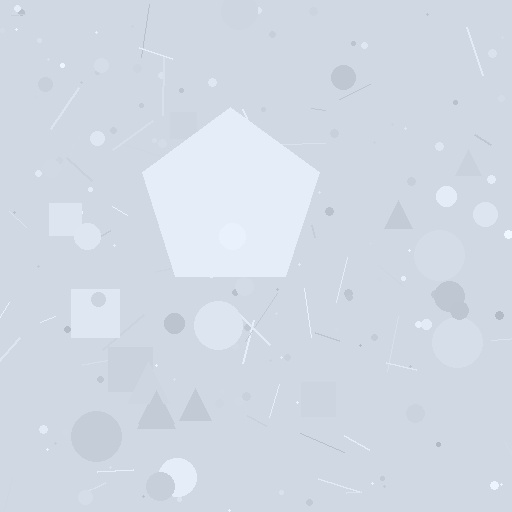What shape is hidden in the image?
A pentagon is hidden in the image.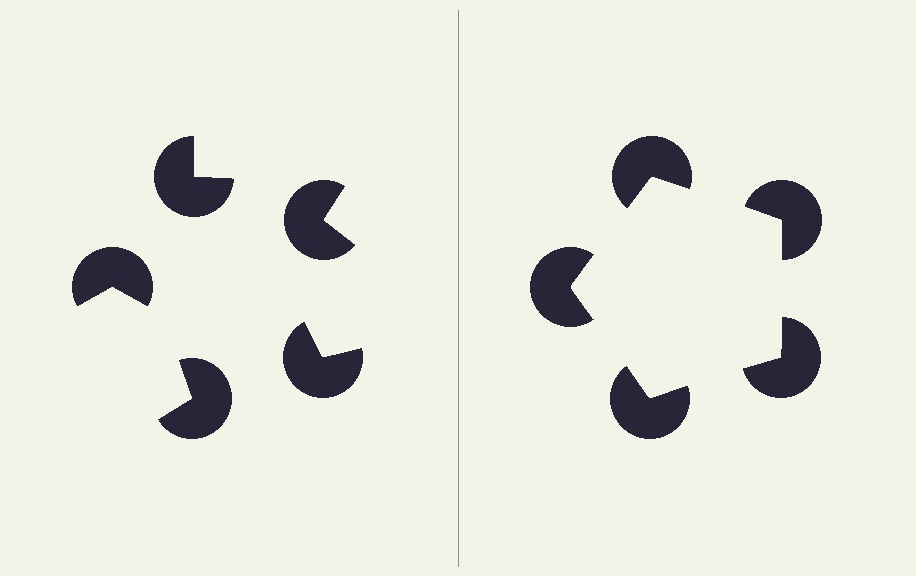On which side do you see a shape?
An illusory pentagon appears on the right side. On the left side the wedge cuts are rotated, so no coherent shape forms.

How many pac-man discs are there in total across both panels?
10 — 5 on each side.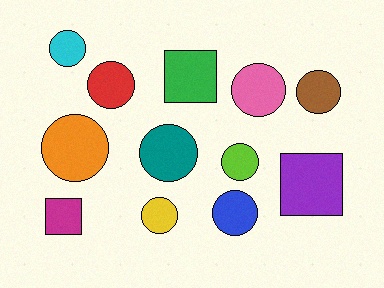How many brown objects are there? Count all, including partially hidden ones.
There is 1 brown object.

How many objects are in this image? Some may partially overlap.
There are 12 objects.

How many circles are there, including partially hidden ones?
There are 9 circles.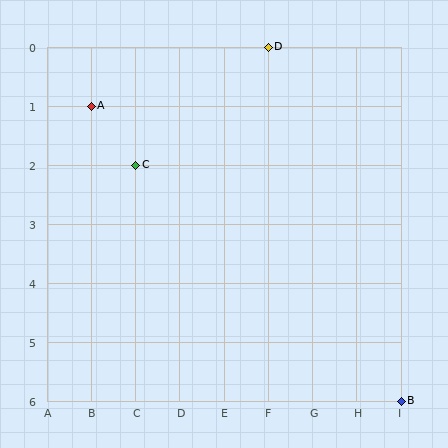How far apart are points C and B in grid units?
Points C and B are 6 columns and 4 rows apart (about 7.2 grid units diagonally).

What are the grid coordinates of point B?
Point B is at grid coordinates (I, 6).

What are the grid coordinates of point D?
Point D is at grid coordinates (F, 0).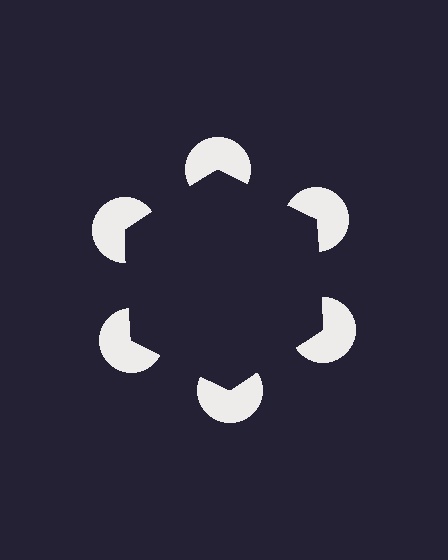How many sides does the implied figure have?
6 sides.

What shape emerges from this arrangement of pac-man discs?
An illusory hexagon — its edges are inferred from the aligned wedge cuts in the pac-man discs, not physically drawn.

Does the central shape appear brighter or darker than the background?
It typically appears slightly darker than the background, even though no actual brightness change is drawn.